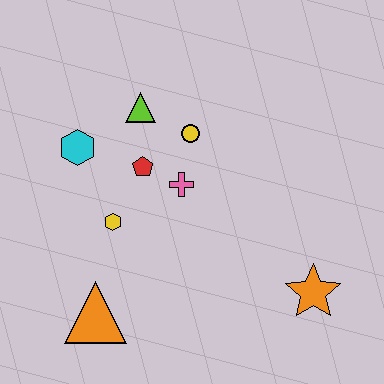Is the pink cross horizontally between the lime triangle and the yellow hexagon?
No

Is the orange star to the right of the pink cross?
Yes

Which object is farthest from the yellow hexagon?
The orange star is farthest from the yellow hexagon.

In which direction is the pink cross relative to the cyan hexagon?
The pink cross is to the right of the cyan hexagon.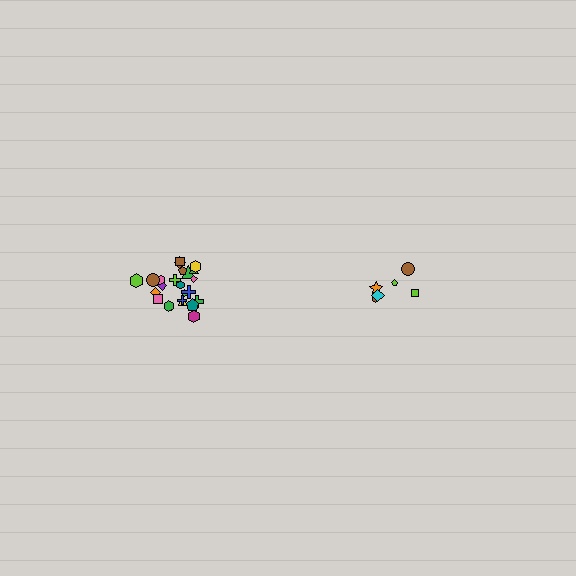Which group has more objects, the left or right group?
The left group.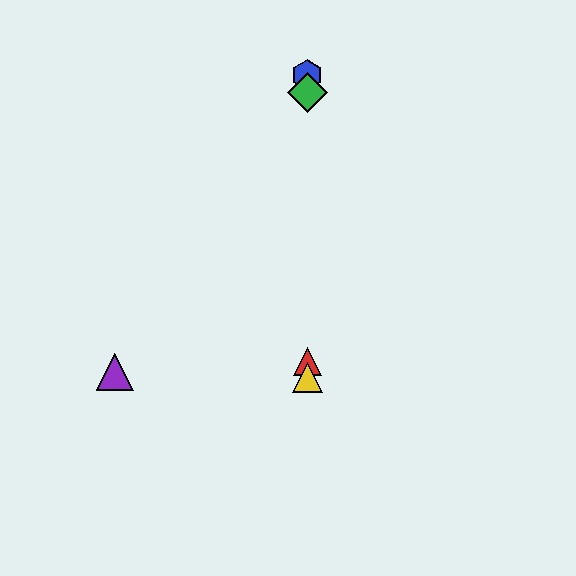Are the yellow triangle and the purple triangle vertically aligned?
No, the yellow triangle is at x≈307 and the purple triangle is at x≈115.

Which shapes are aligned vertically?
The red triangle, the blue hexagon, the green diamond, the yellow triangle are aligned vertically.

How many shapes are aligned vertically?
4 shapes (the red triangle, the blue hexagon, the green diamond, the yellow triangle) are aligned vertically.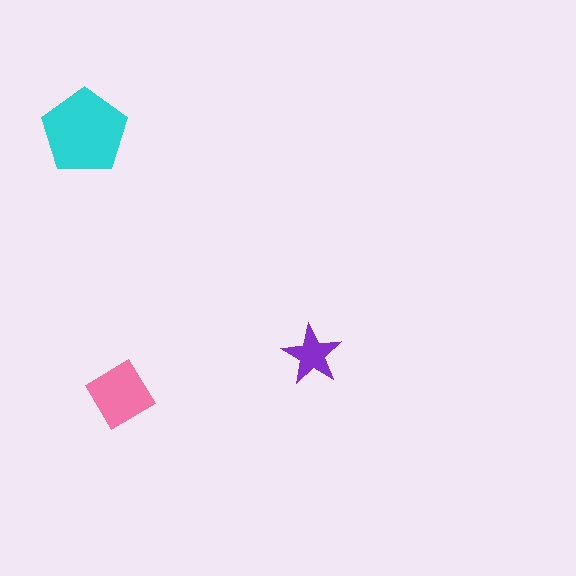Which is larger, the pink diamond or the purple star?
The pink diamond.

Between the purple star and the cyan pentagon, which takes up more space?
The cyan pentagon.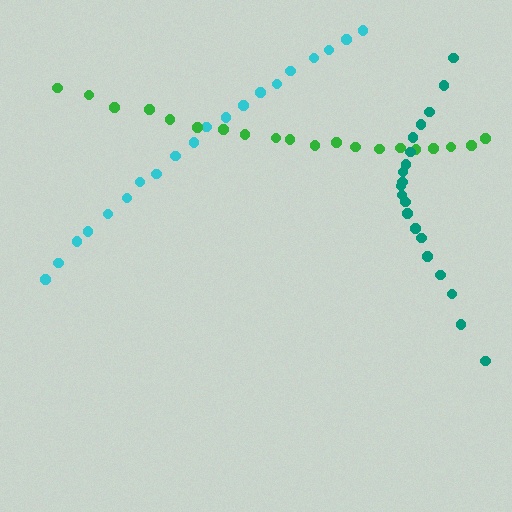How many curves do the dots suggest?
There are 3 distinct paths.